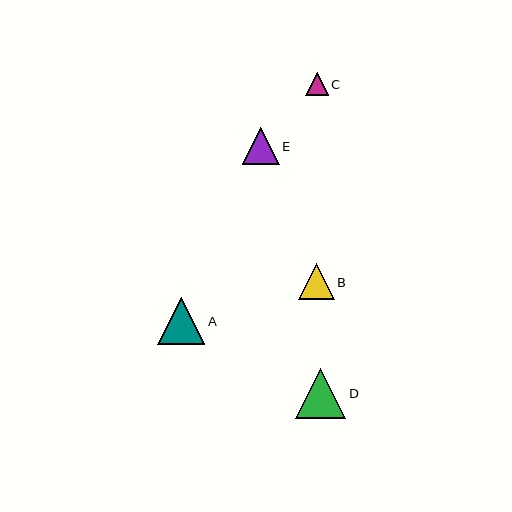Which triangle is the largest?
Triangle D is the largest with a size of approximately 50 pixels.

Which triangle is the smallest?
Triangle C is the smallest with a size of approximately 23 pixels.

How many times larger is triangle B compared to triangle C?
Triangle B is approximately 1.6 times the size of triangle C.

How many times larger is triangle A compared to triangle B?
Triangle A is approximately 1.3 times the size of triangle B.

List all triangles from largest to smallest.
From largest to smallest: D, A, E, B, C.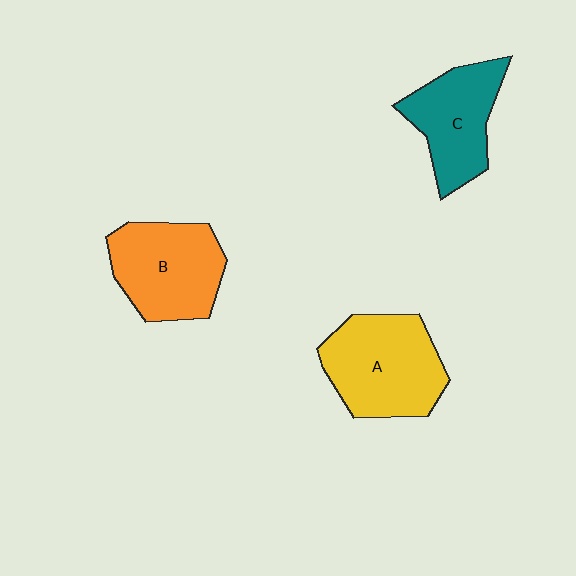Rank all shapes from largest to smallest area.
From largest to smallest: A (yellow), B (orange), C (teal).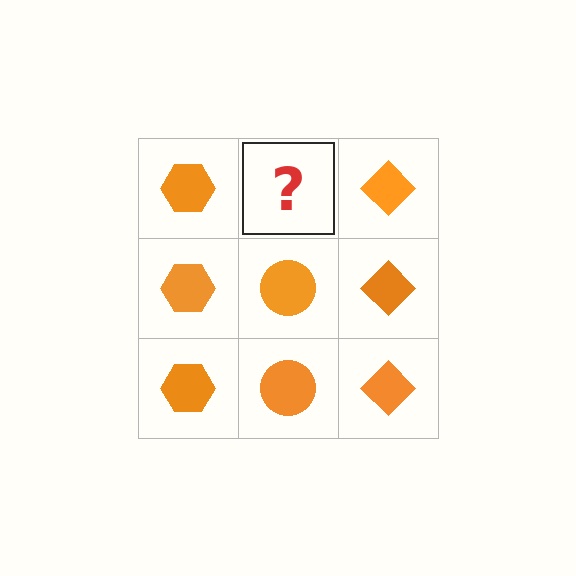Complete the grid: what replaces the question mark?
The question mark should be replaced with an orange circle.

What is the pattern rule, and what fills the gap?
The rule is that each column has a consistent shape. The gap should be filled with an orange circle.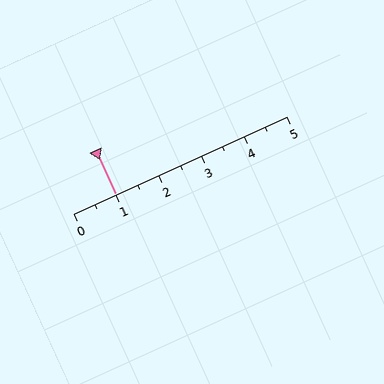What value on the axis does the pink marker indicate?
The marker indicates approximately 1.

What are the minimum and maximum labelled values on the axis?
The axis runs from 0 to 5.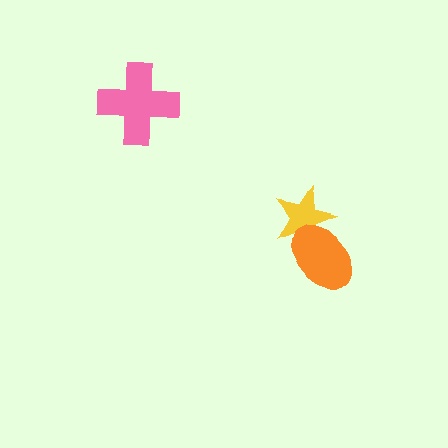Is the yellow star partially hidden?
Yes, it is partially covered by another shape.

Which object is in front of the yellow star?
The orange ellipse is in front of the yellow star.